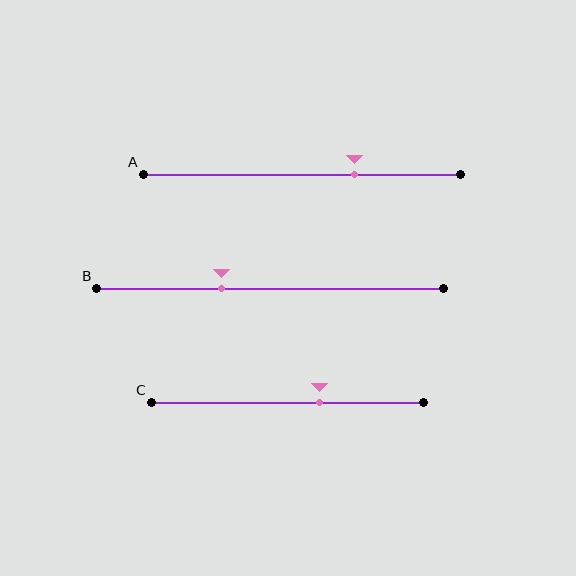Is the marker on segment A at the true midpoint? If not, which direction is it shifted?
No, the marker on segment A is shifted to the right by about 17% of the segment length.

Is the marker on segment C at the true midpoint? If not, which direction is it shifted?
No, the marker on segment C is shifted to the right by about 12% of the segment length.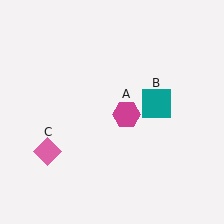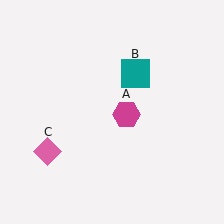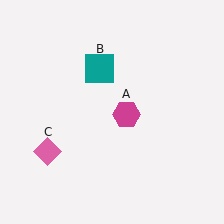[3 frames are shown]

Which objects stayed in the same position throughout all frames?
Magenta hexagon (object A) and pink diamond (object C) remained stationary.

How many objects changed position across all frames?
1 object changed position: teal square (object B).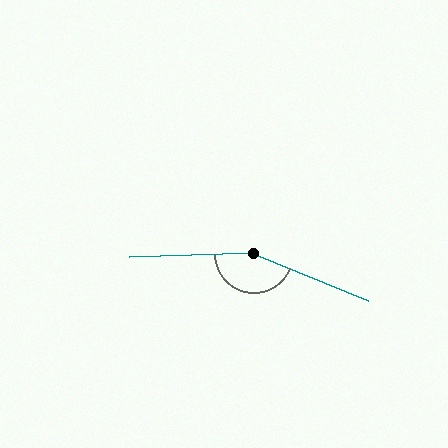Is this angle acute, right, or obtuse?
It is obtuse.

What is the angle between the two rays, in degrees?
Approximately 156 degrees.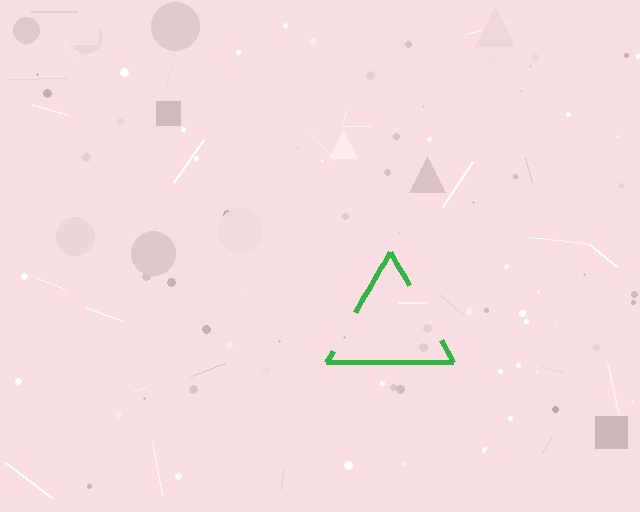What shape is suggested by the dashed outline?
The dashed outline suggests a triangle.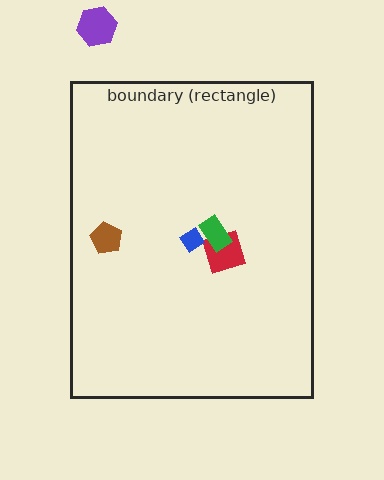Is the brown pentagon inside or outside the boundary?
Inside.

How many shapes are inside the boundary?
4 inside, 1 outside.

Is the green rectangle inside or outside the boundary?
Inside.